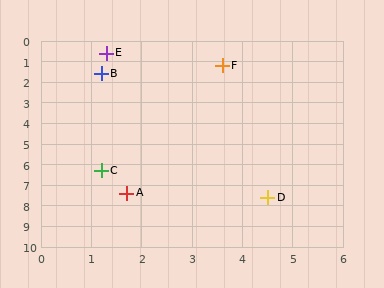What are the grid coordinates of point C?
Point C is at approximately (1.2, 6.3).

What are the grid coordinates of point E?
Point E is at approximately (1.3, 0.6).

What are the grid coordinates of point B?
Point B is at approximately (1.2, 1.6).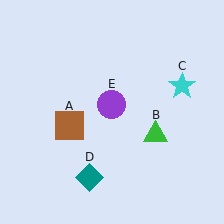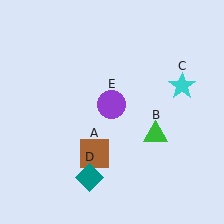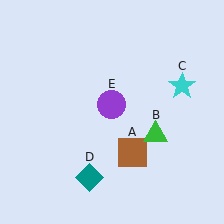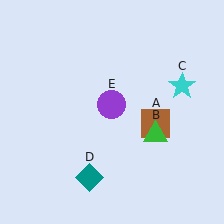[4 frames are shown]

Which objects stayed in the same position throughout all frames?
Green triangle (object B) and cyan star (object C) and teal diamond (object D) and purple circle (object E) remained stationary.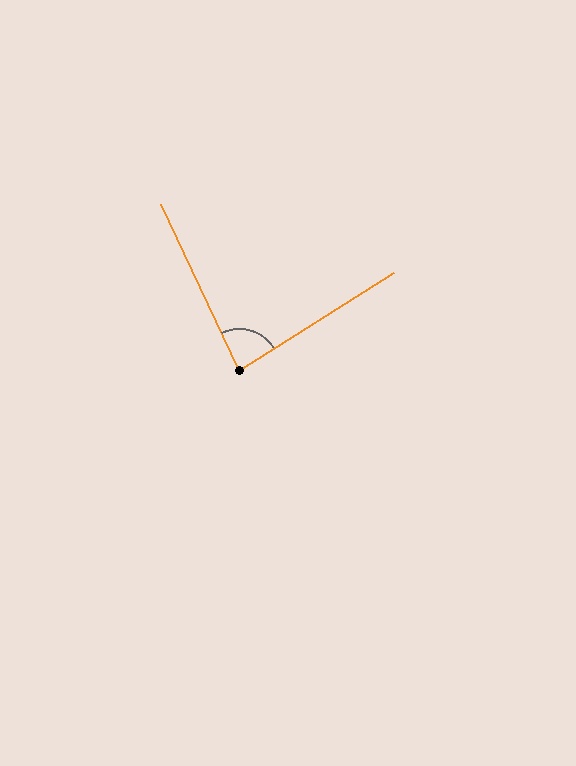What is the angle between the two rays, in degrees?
Approximately 83 degrees.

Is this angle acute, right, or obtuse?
It is acute.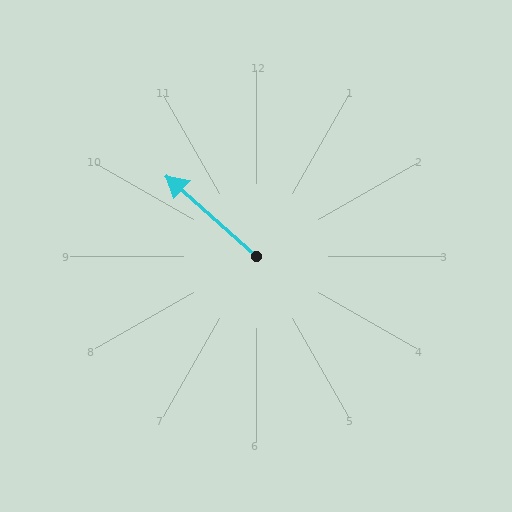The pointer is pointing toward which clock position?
Roughly 10 o'clock.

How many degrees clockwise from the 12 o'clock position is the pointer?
Approximately 312 degrees.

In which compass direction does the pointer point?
Northwest.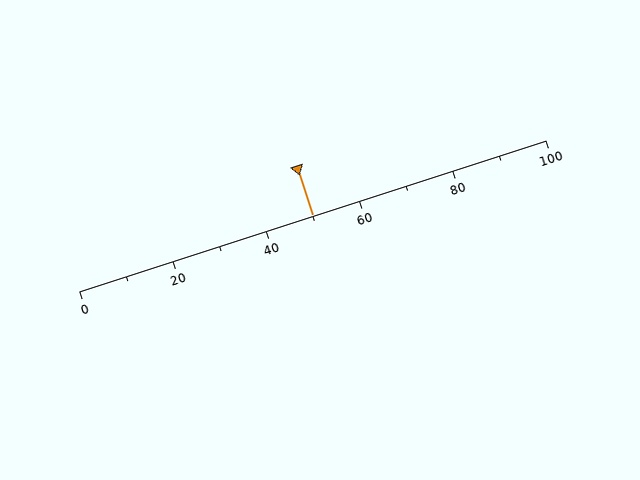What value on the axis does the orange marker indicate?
The marker indicates approximately 50.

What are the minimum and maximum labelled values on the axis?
The axis runs from 0 to 100.